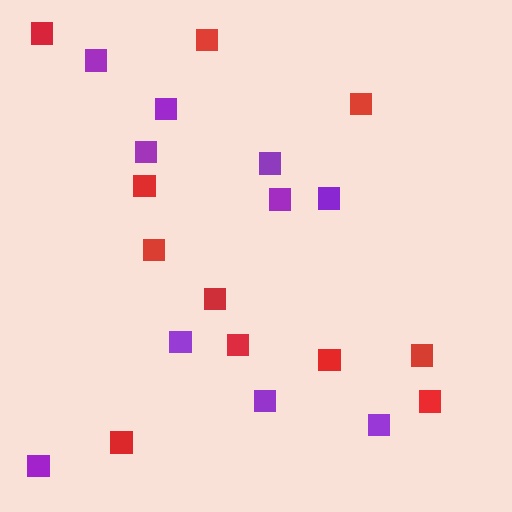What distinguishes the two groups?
There are 2 groups: one group of red squares (11) and one group of purple squares (10).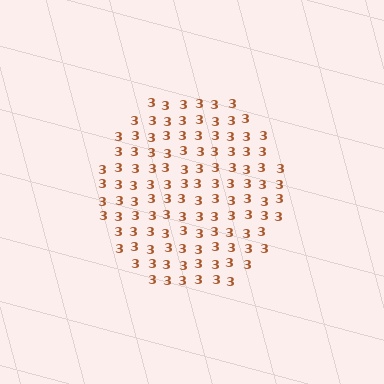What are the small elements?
The small elements are digit 3's.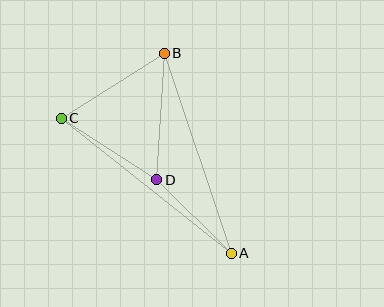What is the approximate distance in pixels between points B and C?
The distance between B and C is approximately 122 pixels.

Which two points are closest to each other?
Points A and D are closest to each other.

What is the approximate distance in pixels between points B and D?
The distance between B and D is approximately 127 pixels.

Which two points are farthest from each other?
Points A and C are farthest from each other.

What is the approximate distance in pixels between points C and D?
The distance between C and D is approximately 114 pixels.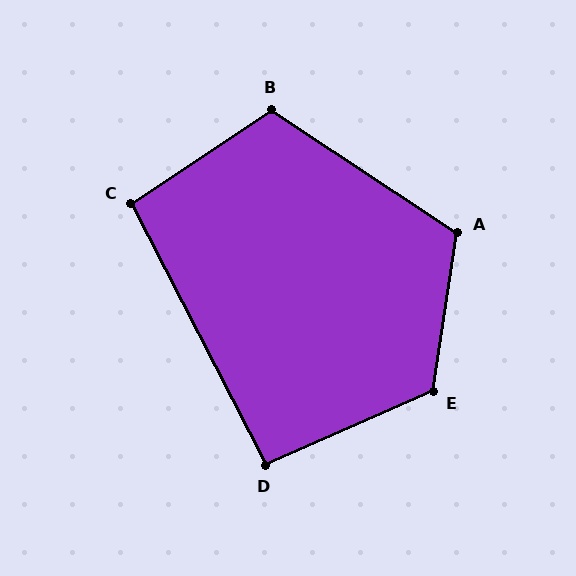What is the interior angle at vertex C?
Approximately 96 degrees (obtuse).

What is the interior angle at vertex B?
Approximately 113 degrees (obtuse).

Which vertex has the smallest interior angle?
D, at approximately 94 degrees.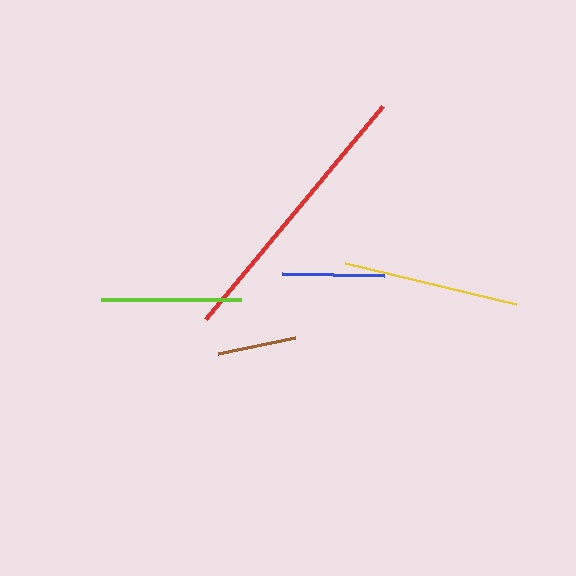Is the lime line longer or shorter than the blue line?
The lime line is longer than the blue line.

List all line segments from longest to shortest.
From longest to shortest: red, yellow, lime, blue, brown.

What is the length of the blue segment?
The blue segment is approximately 102 pixels long.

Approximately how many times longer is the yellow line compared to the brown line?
The yellow line is approximately 2.2 times the length of the brown line.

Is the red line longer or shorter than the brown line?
The red line is longer than the brown line.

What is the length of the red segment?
The red segment is approximately 277 pixels long.